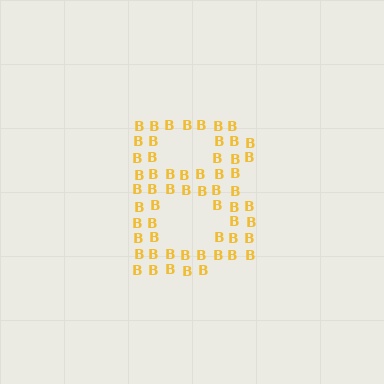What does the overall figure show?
The overall figure shows the letter B.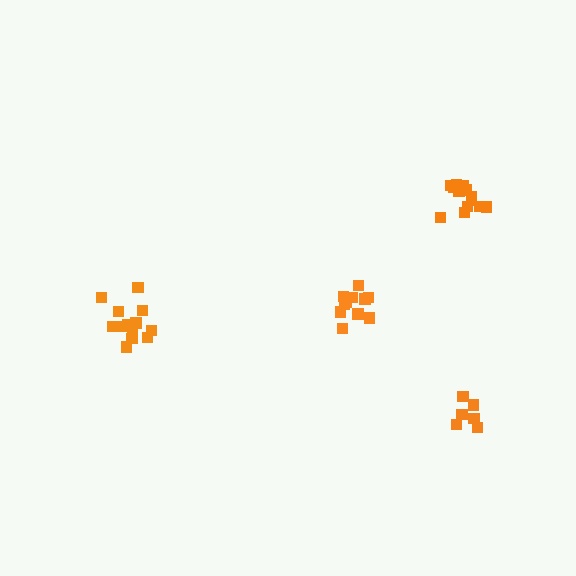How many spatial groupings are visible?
There are 4 spatial groupings.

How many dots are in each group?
Group 1: 13 dots, Group 2: 13 dots, Group 3: 11 dots, Group 4: 7 dots (44 total).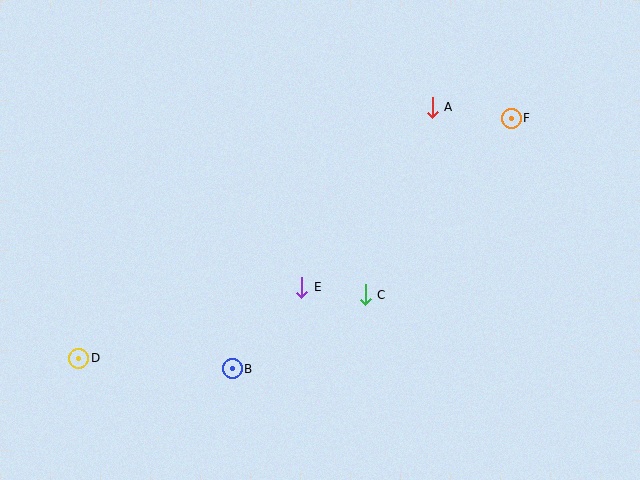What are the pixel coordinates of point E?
Point E is at (302, 287).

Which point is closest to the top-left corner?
Point D is closest to the top-left corner.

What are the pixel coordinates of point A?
Point A is at (432, 107).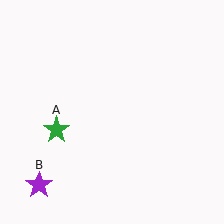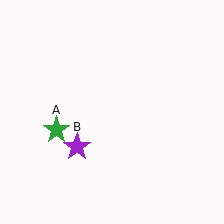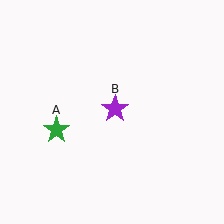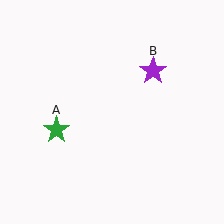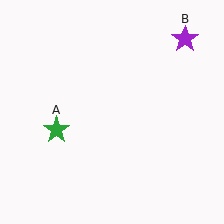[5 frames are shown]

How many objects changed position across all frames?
1 object changed position: purple star (object B).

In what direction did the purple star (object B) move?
The purple star (object B) moved up and to the right.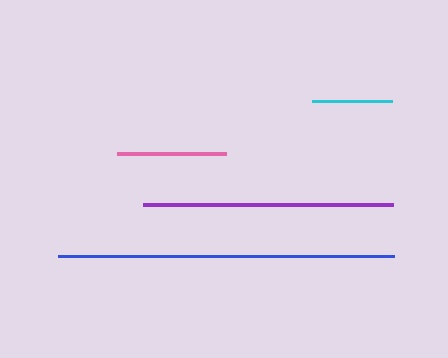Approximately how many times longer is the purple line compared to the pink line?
The purple line is approximately 2.3 times the length of the pink line.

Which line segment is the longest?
The blue line is the longest at approximately 336 pixels.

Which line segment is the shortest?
The cyan line is the shortest at approximately 80 pixels.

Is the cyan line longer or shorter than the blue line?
The blue line is longer than the cyan line.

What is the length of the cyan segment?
The cyan segment is approximately 80 pixels long.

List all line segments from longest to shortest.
From longest to shortest: blue, purple, pink, cyan.